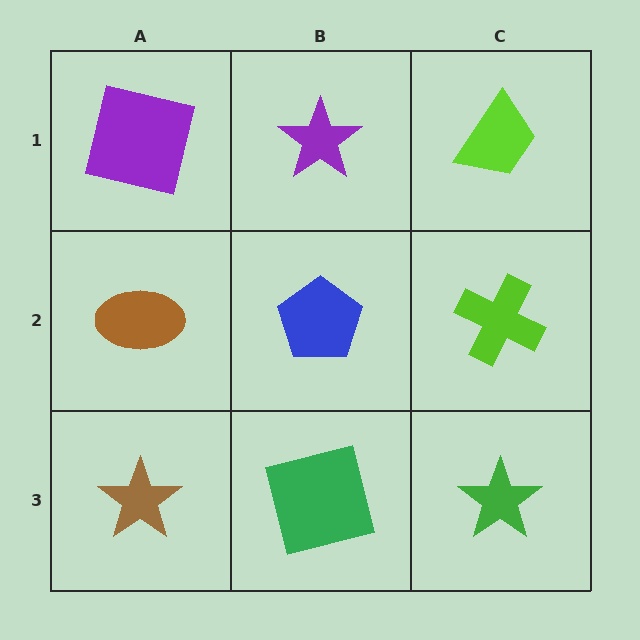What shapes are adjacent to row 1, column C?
A lime cross (row 2, column C), a purple star (row 1, column B).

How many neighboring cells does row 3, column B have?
3.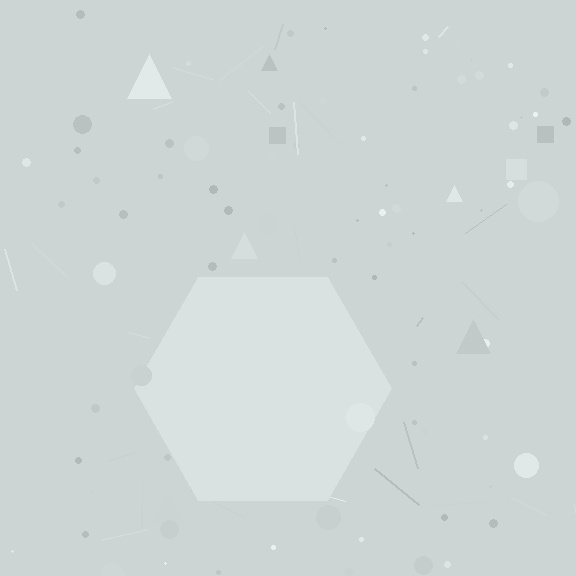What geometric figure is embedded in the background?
A hexagon is embedded in the background.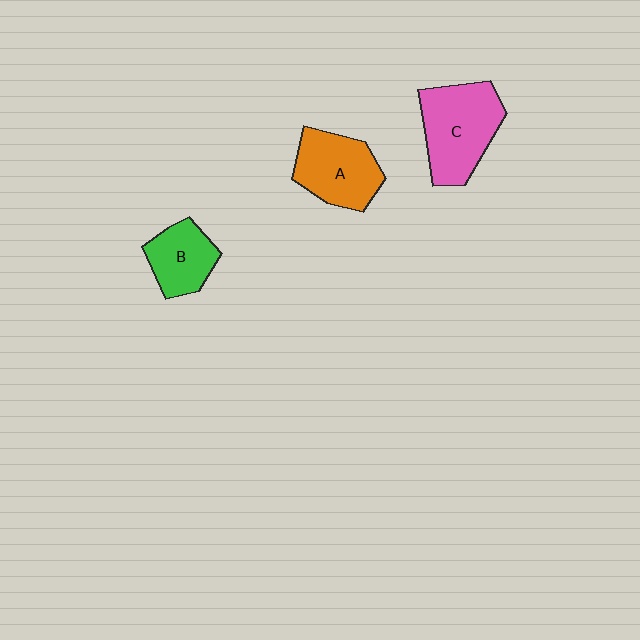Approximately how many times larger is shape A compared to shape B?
Approximately 1.3 times.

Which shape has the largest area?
Shape C (pink).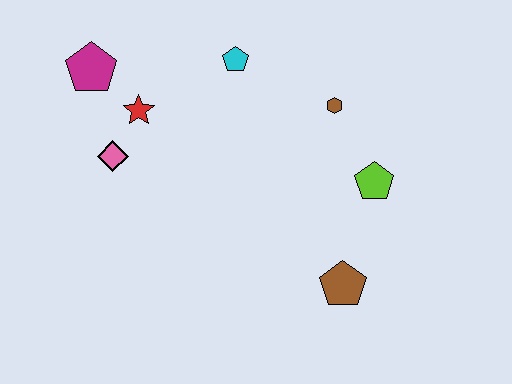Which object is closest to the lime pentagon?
The brown hexagon is closest to the lime pentagon.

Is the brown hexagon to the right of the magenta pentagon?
Yes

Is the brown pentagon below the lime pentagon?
Yes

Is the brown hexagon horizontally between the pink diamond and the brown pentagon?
Yes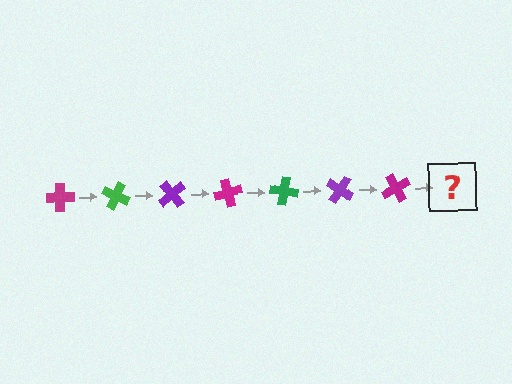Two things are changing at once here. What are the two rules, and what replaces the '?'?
The two rules are that it rotates 25 degrees each step and the color cycles through magenta, green, and purple. The '?' should be a green cross, rotated 175 degrees from the start.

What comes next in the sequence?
The next element should be a green cross, rotated 175 degrees from the start.